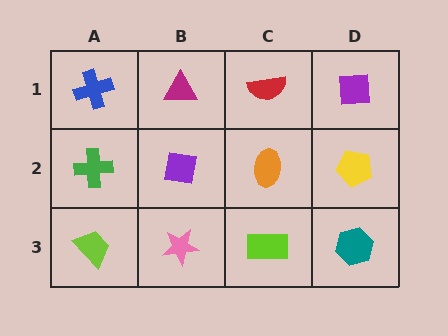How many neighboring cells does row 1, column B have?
3.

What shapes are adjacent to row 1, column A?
A green cross (row 2, column A), a magenta triangle (row 1, column B).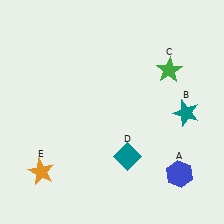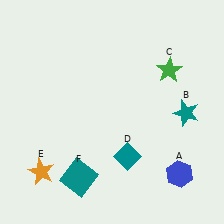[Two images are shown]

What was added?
A teal square (F) was added in Image 2.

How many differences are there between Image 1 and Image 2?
There is 1 difference between the two images.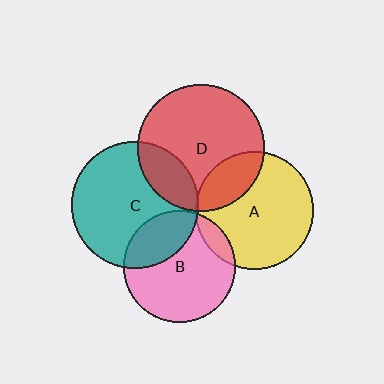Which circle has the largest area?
Circle D (red).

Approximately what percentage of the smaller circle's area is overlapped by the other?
Approximately 30%.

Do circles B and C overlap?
Yes.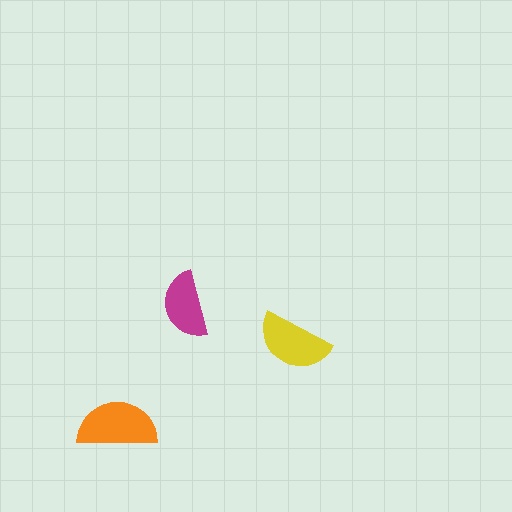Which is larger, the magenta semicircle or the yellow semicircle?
The yellow one.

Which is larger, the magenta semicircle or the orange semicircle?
The orange one.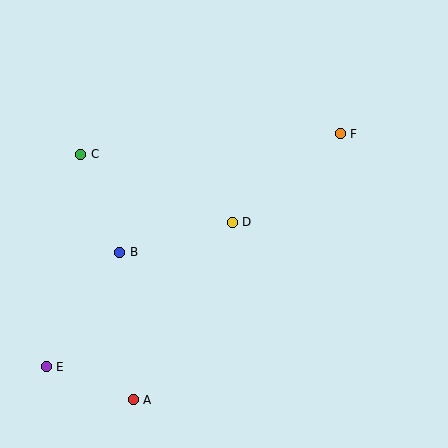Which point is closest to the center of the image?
Point D at (232, 222) is closest to the center.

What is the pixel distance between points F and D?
The distance between F and D is 140 pixels.